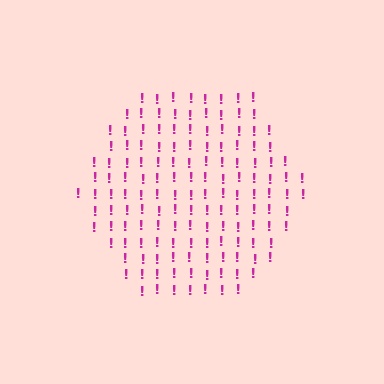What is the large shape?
The large shape is a hexagon.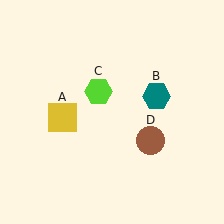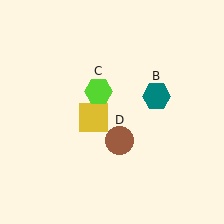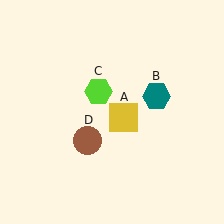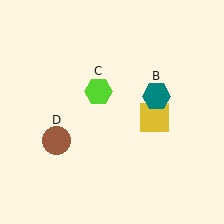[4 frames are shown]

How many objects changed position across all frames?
2 objects changed position: yellow square (object A), brown circle (object D).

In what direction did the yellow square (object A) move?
The yellow square (object A) moved right.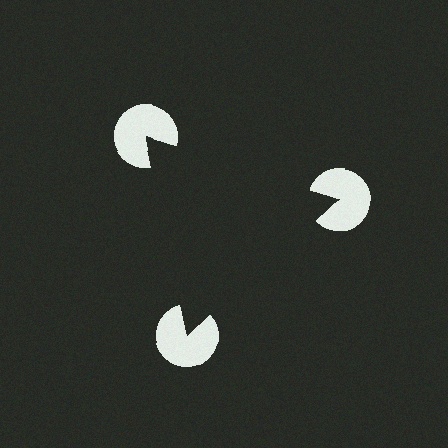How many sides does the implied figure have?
3 sides.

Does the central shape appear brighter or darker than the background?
It typically appears slightly darker than the background, even though no actual brightness change is drawn.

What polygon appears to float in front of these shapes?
An illusory triangle — its edges are inferred from the aligned wedge cuts in the pac-man discs, not physically drawn.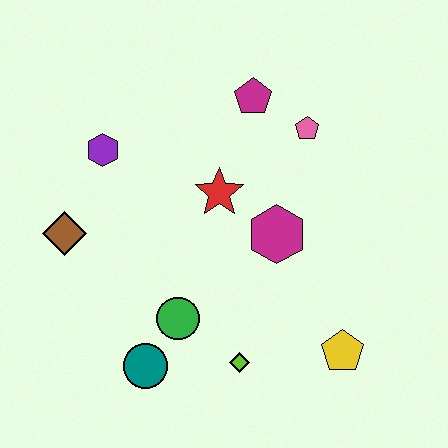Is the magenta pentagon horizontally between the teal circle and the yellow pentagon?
Yes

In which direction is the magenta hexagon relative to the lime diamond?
The magenta hexagon is above the lime diamond.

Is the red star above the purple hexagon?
No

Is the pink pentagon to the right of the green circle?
Yes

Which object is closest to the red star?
The magenta hexagon is closest to the red star.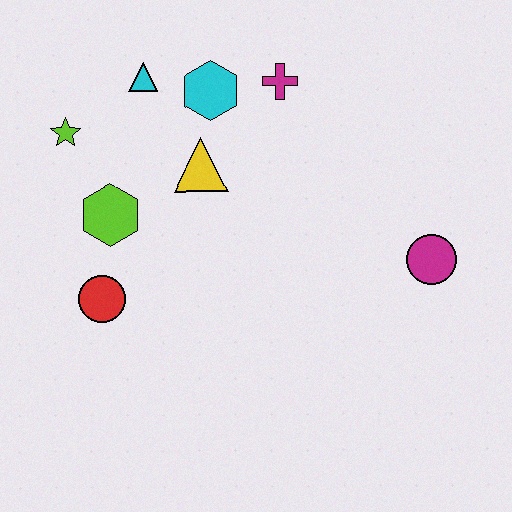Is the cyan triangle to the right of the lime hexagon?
Yes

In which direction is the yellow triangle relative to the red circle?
The yellow triangle is above the red circle.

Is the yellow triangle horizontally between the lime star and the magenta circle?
Yes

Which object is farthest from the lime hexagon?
The magenta circle is farthest from the lime hexagon.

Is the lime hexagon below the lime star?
Yes